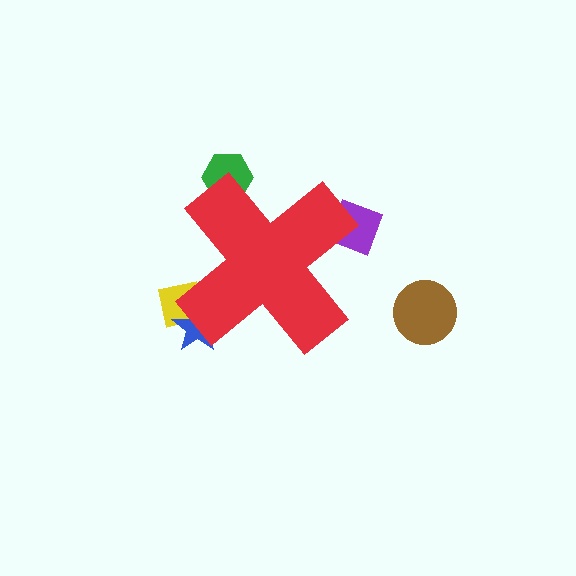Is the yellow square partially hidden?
Yes, the yellow square is partially hidden behind the red cross.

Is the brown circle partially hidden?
No, the brown circle is fully visible.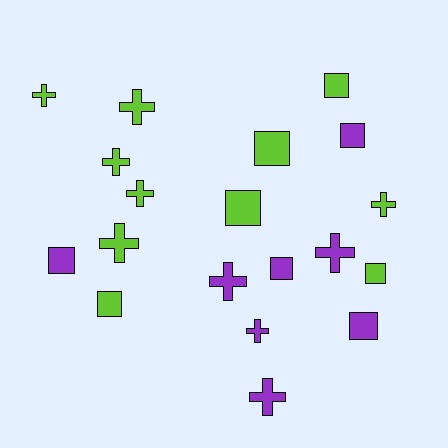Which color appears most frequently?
Lime, with 11 objects.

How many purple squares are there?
There are 4 purple squares.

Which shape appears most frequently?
Cross, with 10 objects.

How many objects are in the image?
There are 19 objects.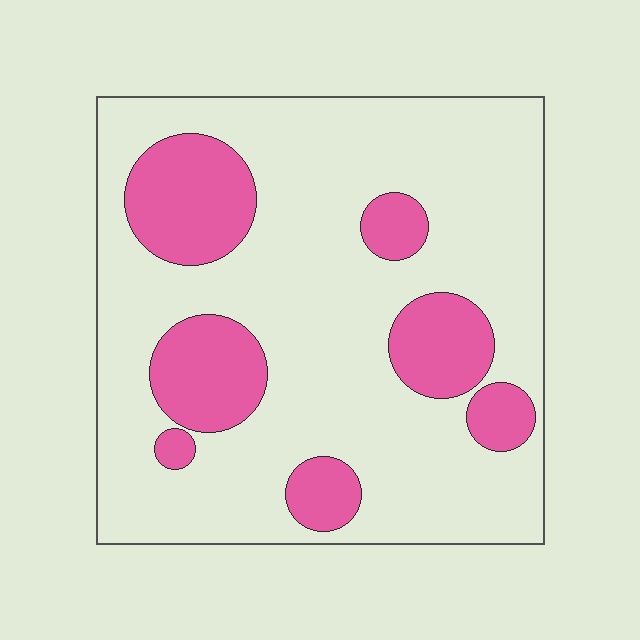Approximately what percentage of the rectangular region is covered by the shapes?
Approximately 25%.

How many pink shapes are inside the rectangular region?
7.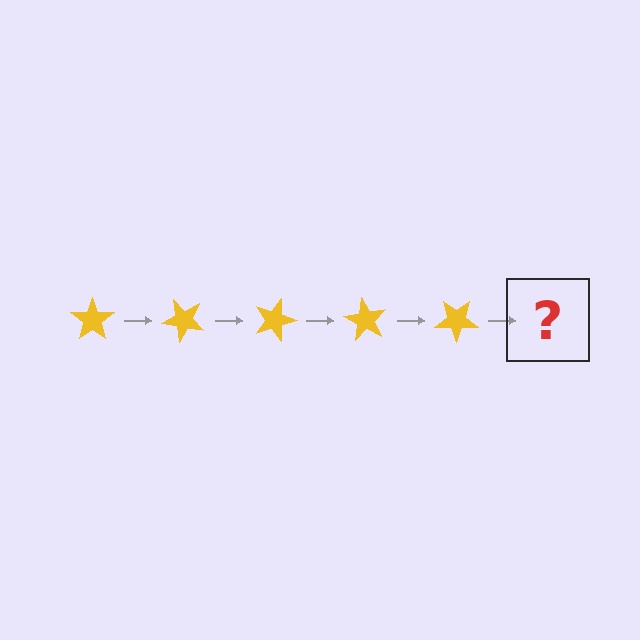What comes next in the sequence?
The next element should be a yellow star rotated 225 degrees.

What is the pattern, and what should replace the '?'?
The pattern is that the star rotates 45 degrees each step. The '?' should be a yellow star rotated 225 degrees.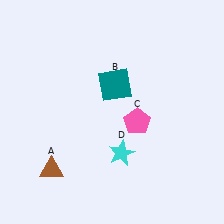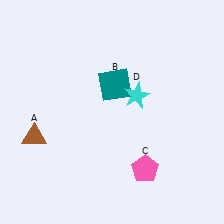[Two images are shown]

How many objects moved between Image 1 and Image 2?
3 objects moved between the two images.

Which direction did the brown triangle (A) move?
The brown triangle (A) moved up.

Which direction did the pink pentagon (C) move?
The pink pentagon (C) moved down.